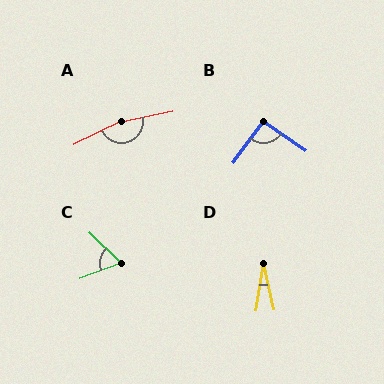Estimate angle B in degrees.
Approximately 91 degrees.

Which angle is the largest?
A, at approximately 165 degrees.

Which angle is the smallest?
D, at approximately 22 degrees.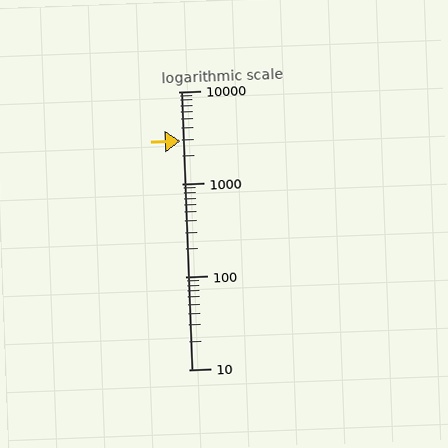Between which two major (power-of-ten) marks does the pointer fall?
The pointer is between 1000 and 10000.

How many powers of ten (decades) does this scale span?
The scale spans 3 decades, from 10 to 10000.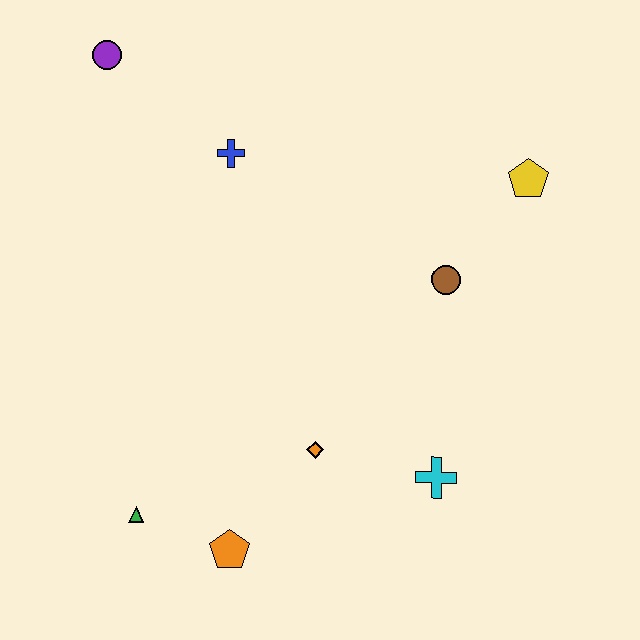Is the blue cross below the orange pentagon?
No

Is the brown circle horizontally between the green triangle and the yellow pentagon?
Yes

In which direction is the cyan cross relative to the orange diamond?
The cyan cross is to the right of the orange diamond.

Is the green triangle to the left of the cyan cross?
Yes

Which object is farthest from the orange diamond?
The purple circle is farthest from the orange diamond.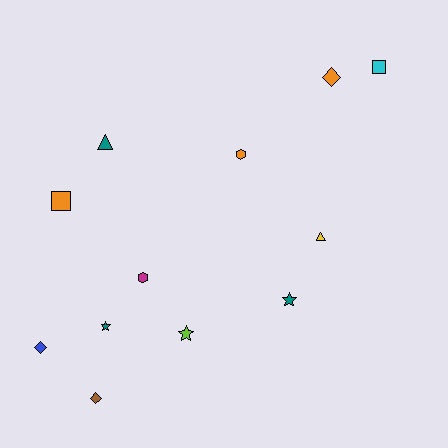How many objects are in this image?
There are 12 objects.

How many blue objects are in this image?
There is 1 blue object.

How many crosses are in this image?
There are no crosses.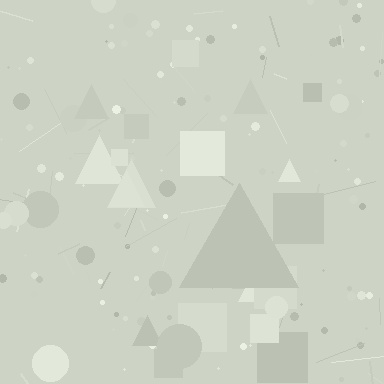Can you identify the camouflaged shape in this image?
The camouflaged shape is a triangle.